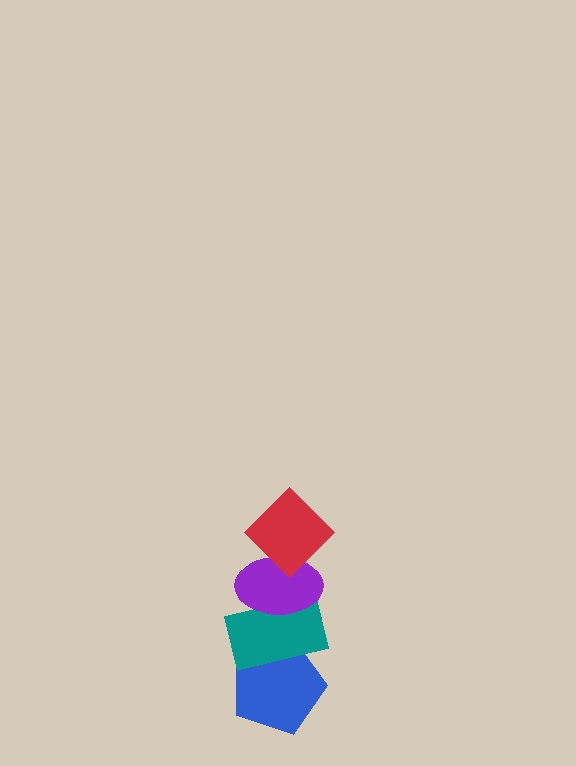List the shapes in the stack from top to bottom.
From top to bottom: the red diamond, the purple ellipse, the teal rectangle, the blue pentagon.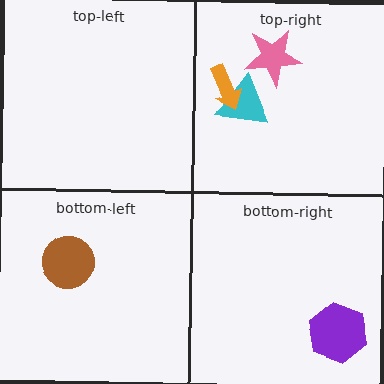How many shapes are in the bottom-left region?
1.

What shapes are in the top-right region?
The pink star, the cyan triangle, the orange arrow.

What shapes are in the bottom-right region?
The purple hexagon.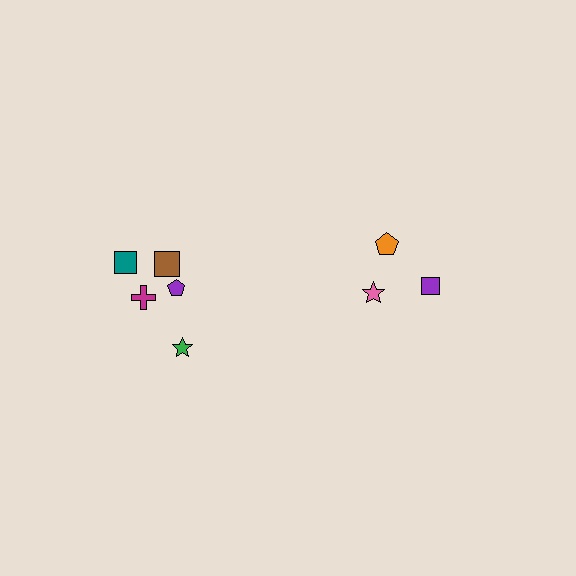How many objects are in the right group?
There are 3 objects.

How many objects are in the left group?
There are 5 objects.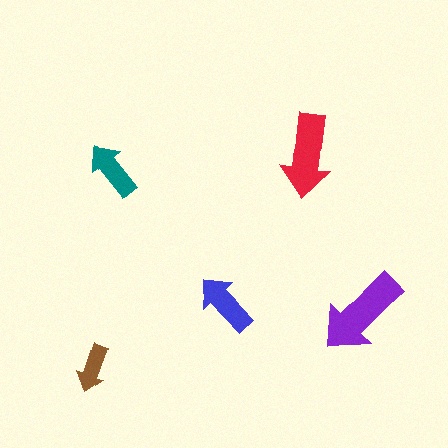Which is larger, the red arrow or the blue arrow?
The red one.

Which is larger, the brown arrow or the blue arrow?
The blue one.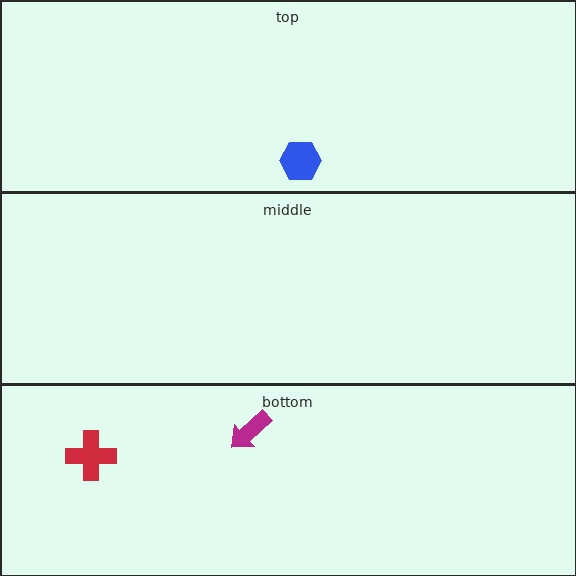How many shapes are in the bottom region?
2.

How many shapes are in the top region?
1.